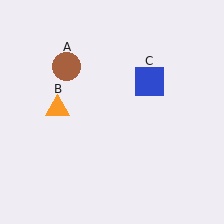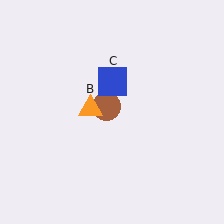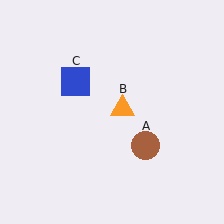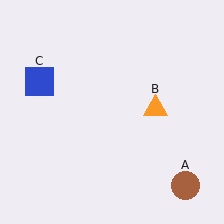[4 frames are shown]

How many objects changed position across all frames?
3 objects changed position: brown circle (object A), orange triangle (object B), blue square (object C).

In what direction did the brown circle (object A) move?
The brown circle (object A) moved down and to the right.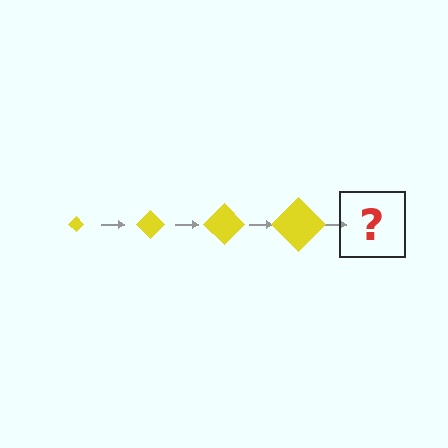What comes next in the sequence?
The next element should be a yellow diamond, larger than the previous one.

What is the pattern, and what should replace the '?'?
The pattern is that the diamond gets progressively larger each step. The '?' should be a yellow diamond, larger than the previous one.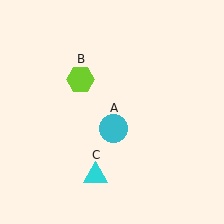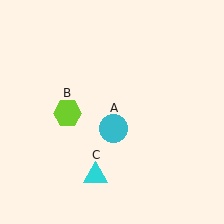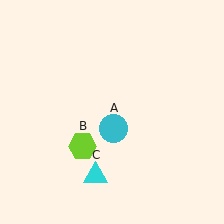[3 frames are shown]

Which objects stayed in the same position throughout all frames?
Cyan circle (object A) and cyan triangle (object C) remained stationary.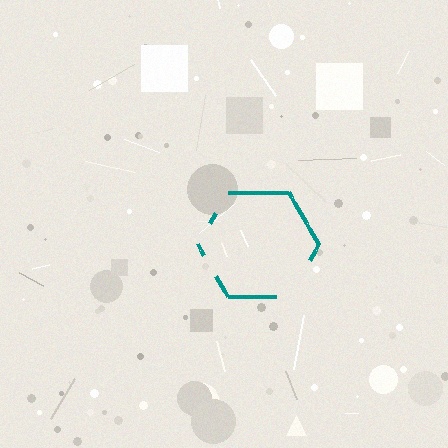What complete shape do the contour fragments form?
The contour fragments form a hexagon.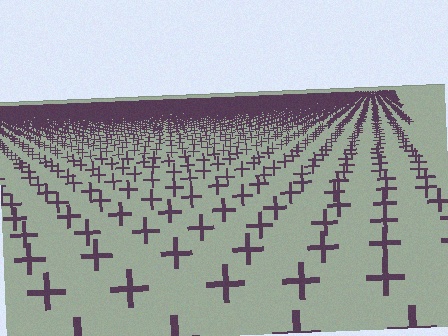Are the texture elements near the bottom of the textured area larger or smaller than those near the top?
Larger. Near the bottom, elements are closer to the viewer and appear at a bigger on-screen size.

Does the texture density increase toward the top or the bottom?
Density increases toward the top.